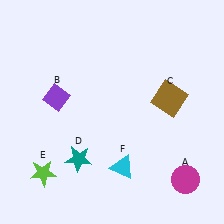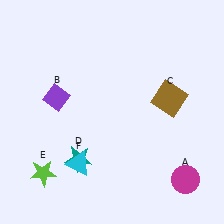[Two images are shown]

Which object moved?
The cyan triangle (F) moved left.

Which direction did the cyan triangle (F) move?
The cyan triangle (F) moved left.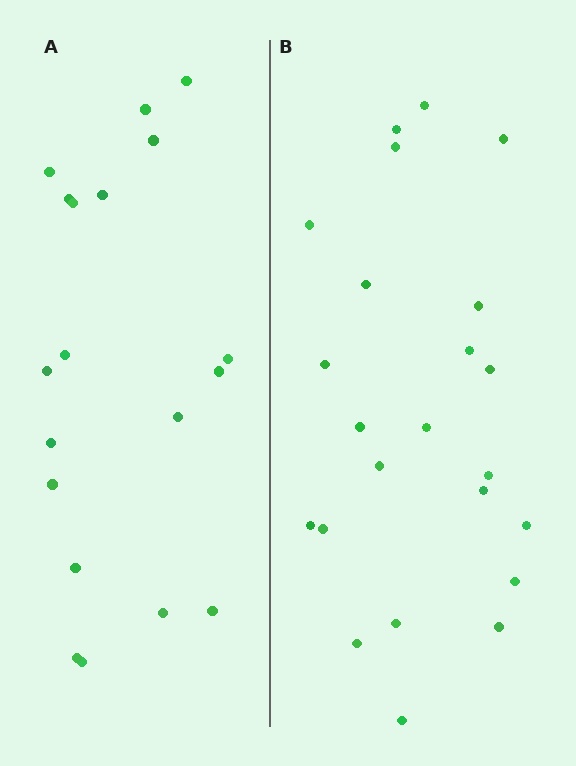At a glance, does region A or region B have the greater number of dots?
Region B (the right region) has more dots.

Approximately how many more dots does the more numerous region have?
Region B has about 4 more dots than region A.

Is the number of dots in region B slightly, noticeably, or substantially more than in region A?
Region B has only slightly more — the two regions are fairly close. The ratio is roughly 1.2 to 1.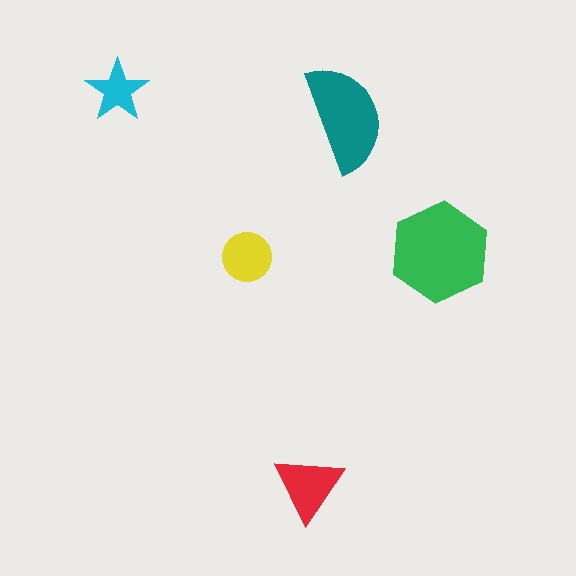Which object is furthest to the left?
The cyan star is leftmost.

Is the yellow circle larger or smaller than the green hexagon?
Smaller.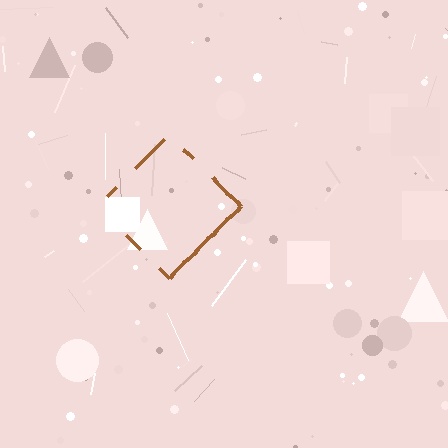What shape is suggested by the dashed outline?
The dashed outline suggests a diamond.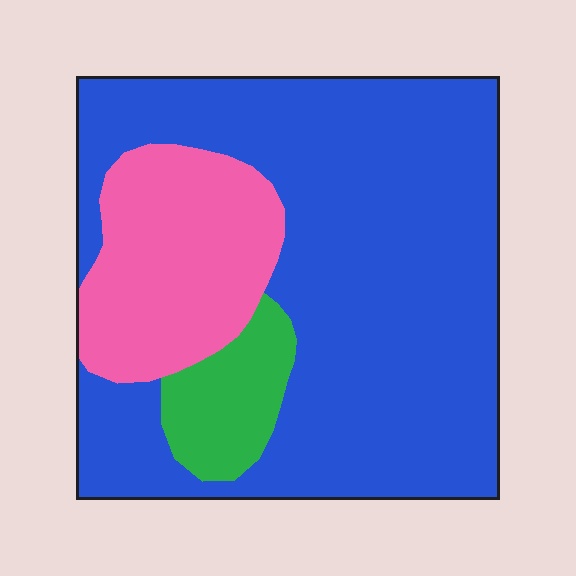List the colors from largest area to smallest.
From largest to smallest: blue, pink, green.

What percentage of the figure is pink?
Pink covers 21% of the figure.